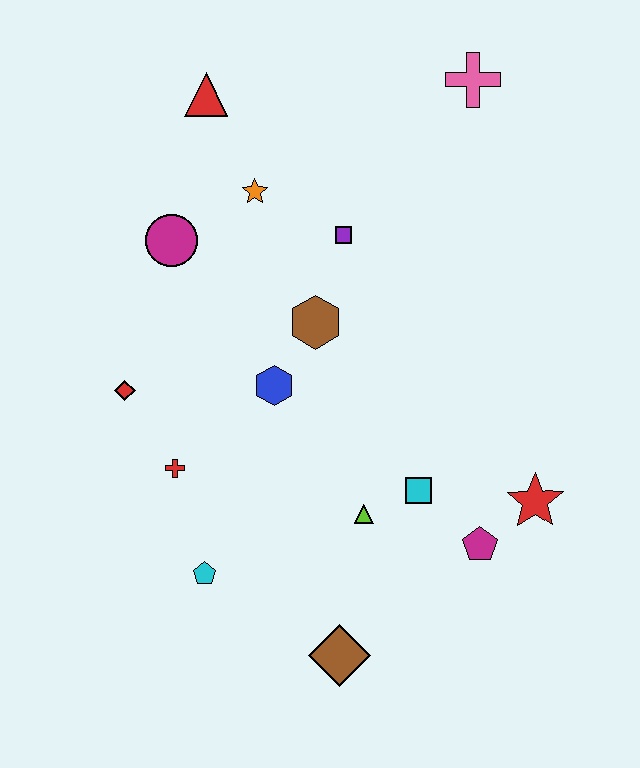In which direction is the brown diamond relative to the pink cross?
The brown diamond is below the pink cross.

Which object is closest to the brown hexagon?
The blue hexagon is closest to the brown hexagon.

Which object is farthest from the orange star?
The brown diamond is farthest from the orange star.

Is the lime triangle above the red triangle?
No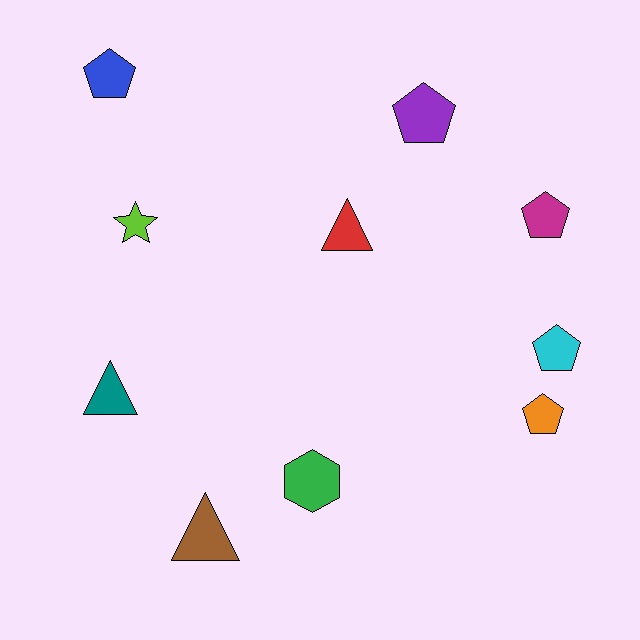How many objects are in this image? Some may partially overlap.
There are 10 objects.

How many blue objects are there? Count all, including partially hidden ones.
There is 1 blue object.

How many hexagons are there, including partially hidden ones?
There is 1 hexagon.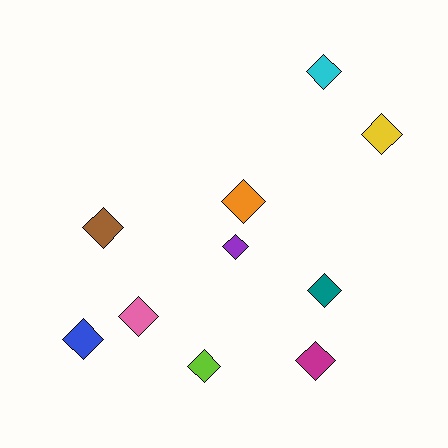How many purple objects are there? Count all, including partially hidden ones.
There is 1 purple object.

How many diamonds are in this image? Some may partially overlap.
There are 10 diamonds.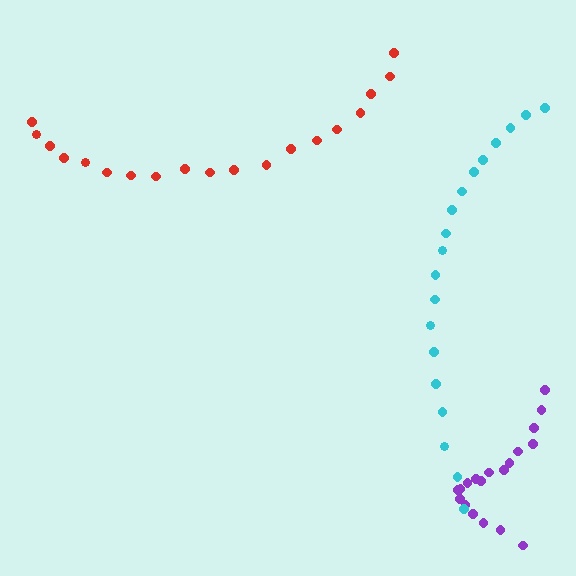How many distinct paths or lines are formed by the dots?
There are 3 distinct paths.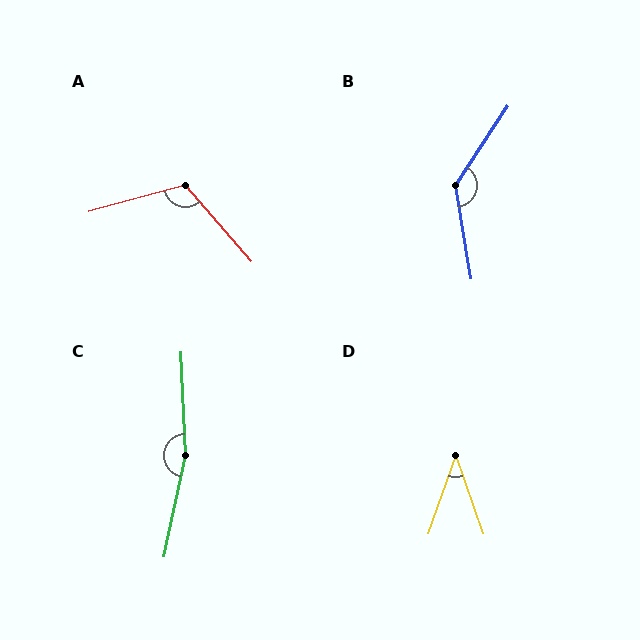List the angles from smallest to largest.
D (39°), A (116°), B (138°), C (165°).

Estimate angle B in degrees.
Approximately 138 degrees.